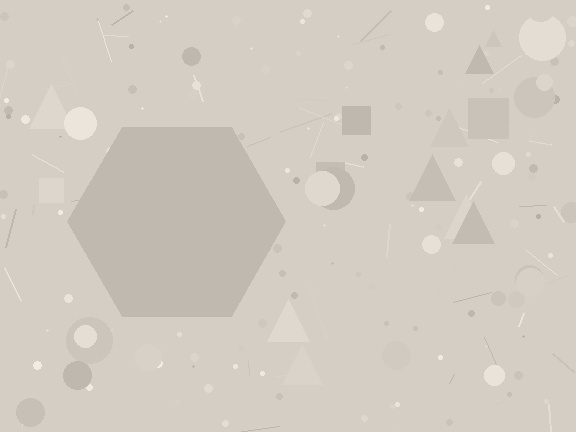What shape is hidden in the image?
A hexagon is hidden in the image.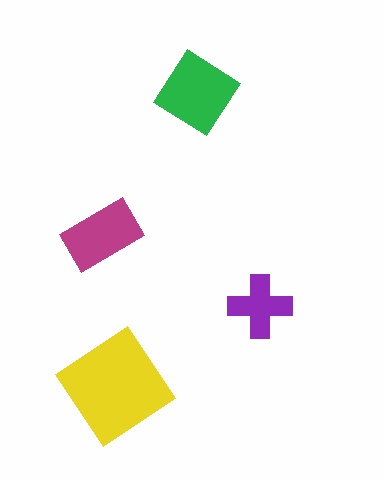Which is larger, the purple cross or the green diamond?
The green diamond.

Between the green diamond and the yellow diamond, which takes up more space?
The yellow diamond.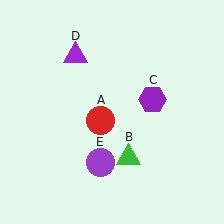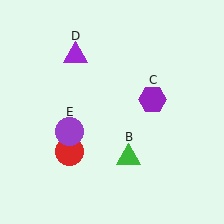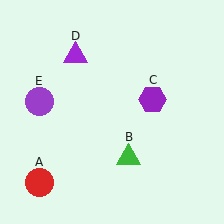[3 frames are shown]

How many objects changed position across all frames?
2 objects changed position: red circle (object A), purple circle (object E).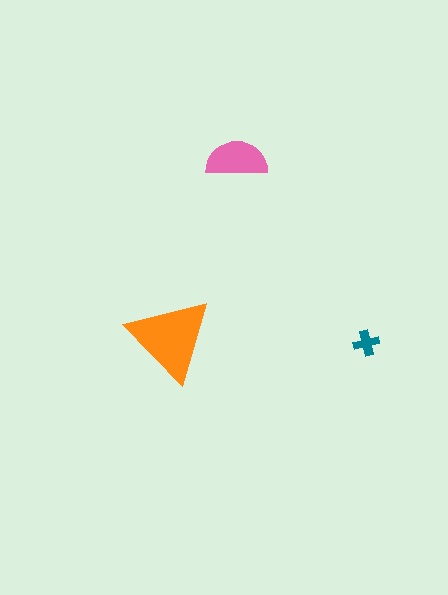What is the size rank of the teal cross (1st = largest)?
3rd.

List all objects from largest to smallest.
The orange triangle, the pink semicircle, the teal cross.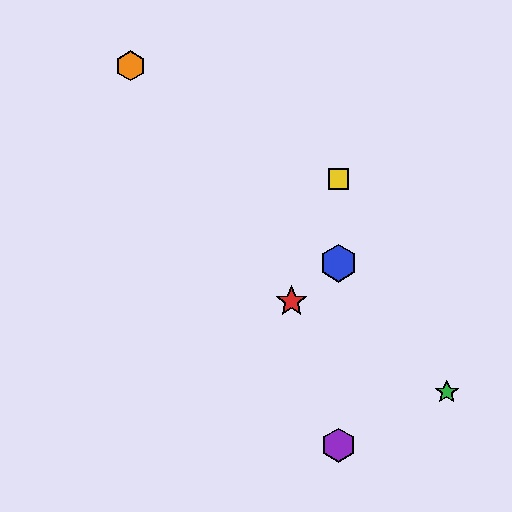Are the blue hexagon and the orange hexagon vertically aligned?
No, the blue hexagon is at x≈338 and the orange hexagon is at x≈131.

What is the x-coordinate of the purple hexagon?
The purple hexagon is at x≈338.